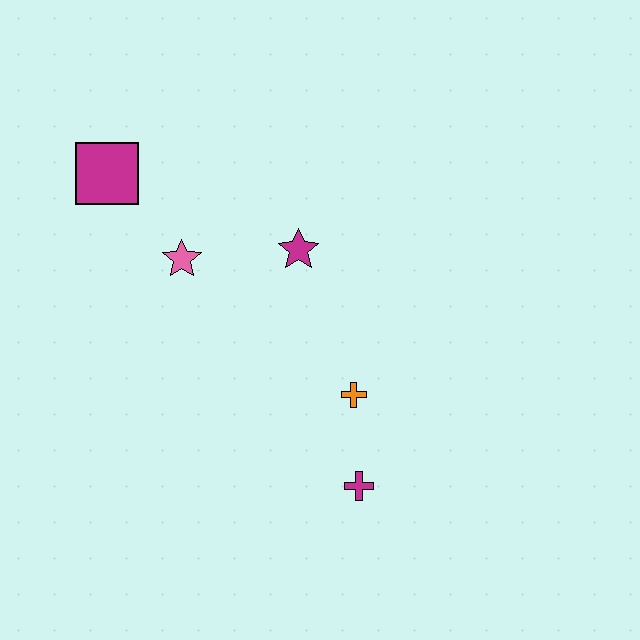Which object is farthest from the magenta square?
The magenta cross is farthest from the magenta square.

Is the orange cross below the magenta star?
Yes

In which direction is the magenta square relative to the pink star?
The magenta square is above the pink star.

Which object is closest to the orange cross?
The magenta cross is closest to the orange cross.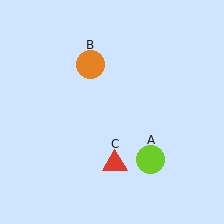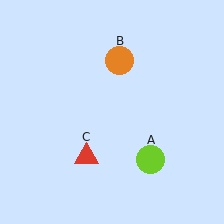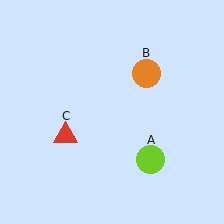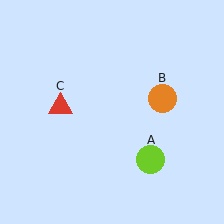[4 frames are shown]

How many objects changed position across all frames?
2 objects changed position: orange circle (object B), red triangle (object C).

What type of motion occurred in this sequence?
The orange circle (object B), red triangle (object C) rotated clockwise around the center of the scene.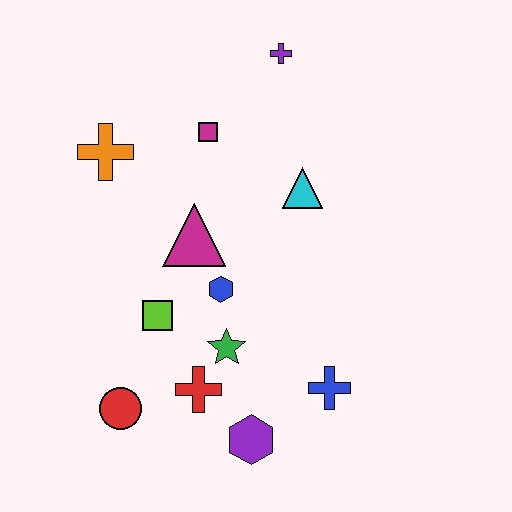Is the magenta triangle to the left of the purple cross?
Yes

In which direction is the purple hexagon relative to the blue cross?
The purple hexagon is to the left of the blue cross.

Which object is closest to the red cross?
The green star is closest to the red cross.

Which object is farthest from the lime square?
The purple cross is farthest from the lime square.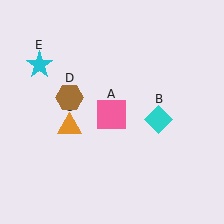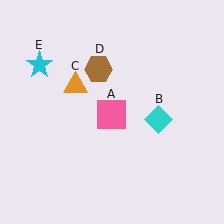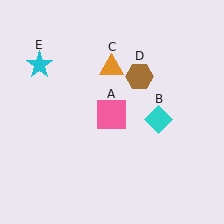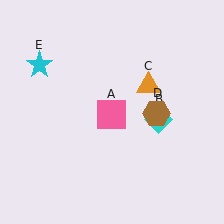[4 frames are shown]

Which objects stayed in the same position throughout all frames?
Pink square (object A) and cyan diamond (object B) and cyan star (object E) remained stationary.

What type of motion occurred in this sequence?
The orange triangle (object C), brown hexagon (object D) rotated clockwise around the center of the scene.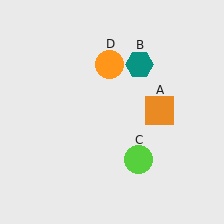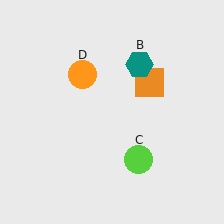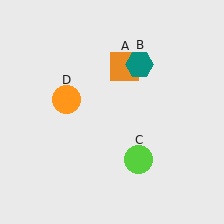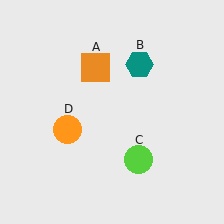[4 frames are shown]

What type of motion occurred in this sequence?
The orange square (object A), orange circle (object D) rotated counterclockwise around the center of the scene.